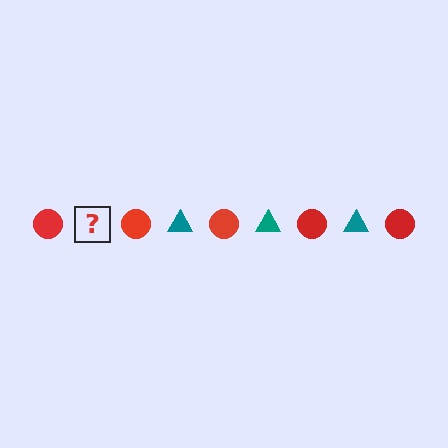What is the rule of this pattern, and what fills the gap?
The rule is that the pattern alternates between red circle and teal triangle. The gap should be filled with a teal triangle.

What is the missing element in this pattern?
The missing element is a teal triangle.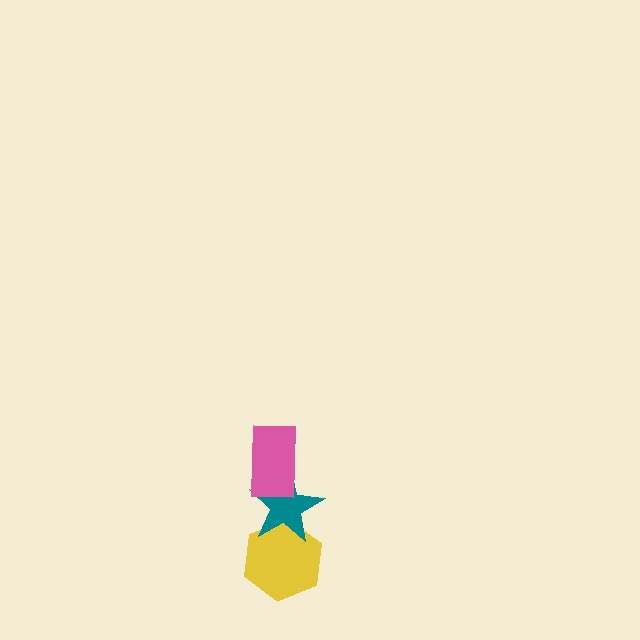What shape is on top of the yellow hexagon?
The teal star is on top of the yellow hexagon.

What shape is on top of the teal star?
The pink rectangle is on top of the teal star.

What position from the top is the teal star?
The teal star is 2nd from the top.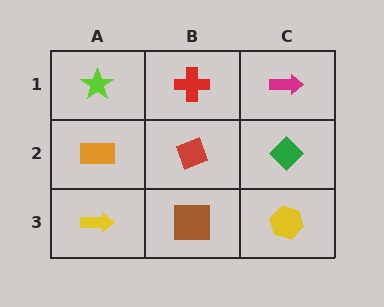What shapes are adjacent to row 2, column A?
A lime star (row 1, column A), a yellow arrow (row 3, column A), a red diamond (row 2, column B).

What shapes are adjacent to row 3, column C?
A green diamond (row 2, column C), a brown square (row 3, column B).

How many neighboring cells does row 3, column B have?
3.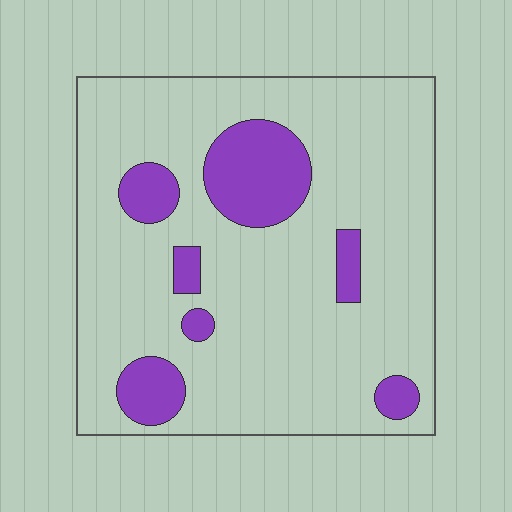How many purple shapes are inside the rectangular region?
7.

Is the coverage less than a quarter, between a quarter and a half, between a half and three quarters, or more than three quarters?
Less than a quarter.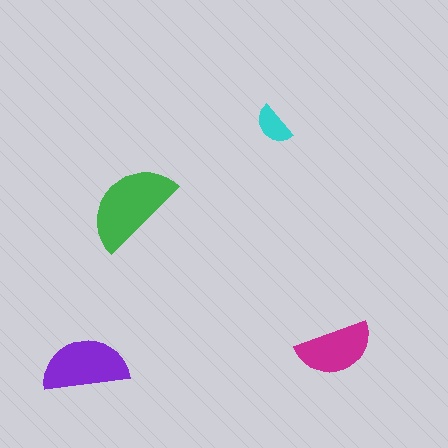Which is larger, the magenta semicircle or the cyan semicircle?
The magenta one.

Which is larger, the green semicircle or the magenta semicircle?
The green one.